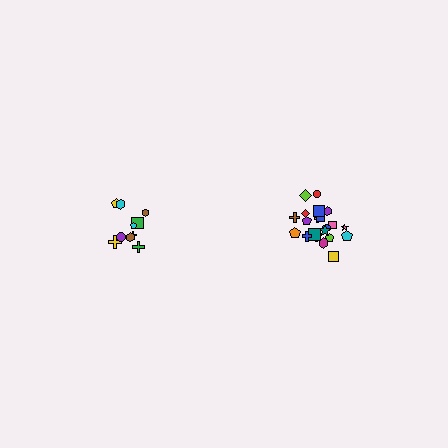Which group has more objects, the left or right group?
The right group.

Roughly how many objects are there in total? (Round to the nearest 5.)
Roughly 30 objects in total.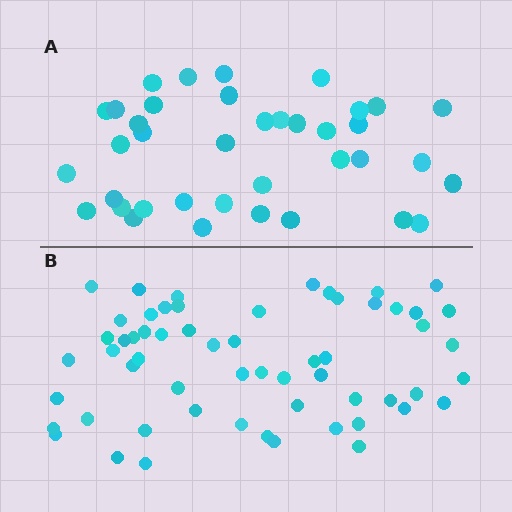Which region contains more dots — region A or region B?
Region B (the bottom region) has more dots.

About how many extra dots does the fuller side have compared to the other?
Region B has approximately 20 more dots than region A.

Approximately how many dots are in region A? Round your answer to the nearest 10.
About 40 dots. (The exact count is 38, which rounds to 40.)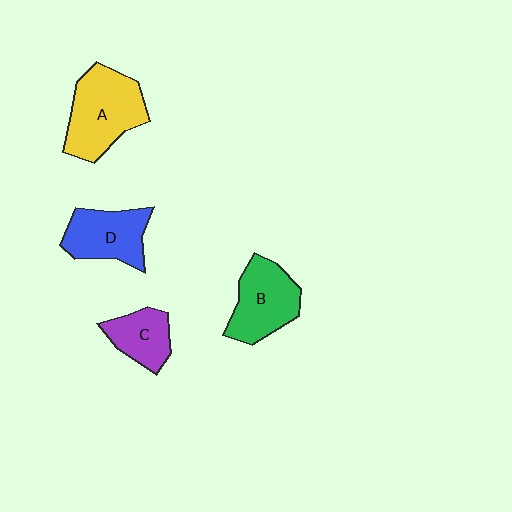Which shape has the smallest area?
Shape C (purple).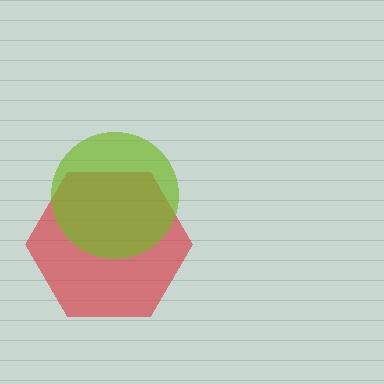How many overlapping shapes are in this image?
There are 2 overlapping shapes in the image.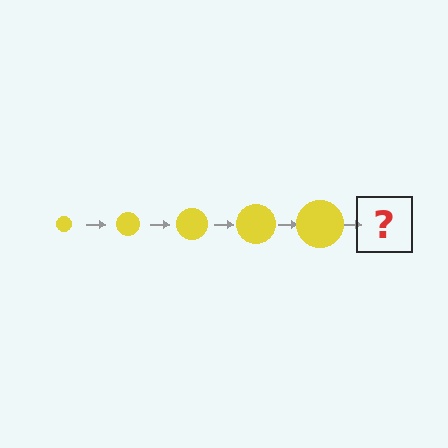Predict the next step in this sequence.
The next step is a yellow circle, larger than the previous one.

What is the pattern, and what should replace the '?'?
The pattern is that the circle gets progressively larger each step. The '?' should be a yellow circle, larger than the previous one.